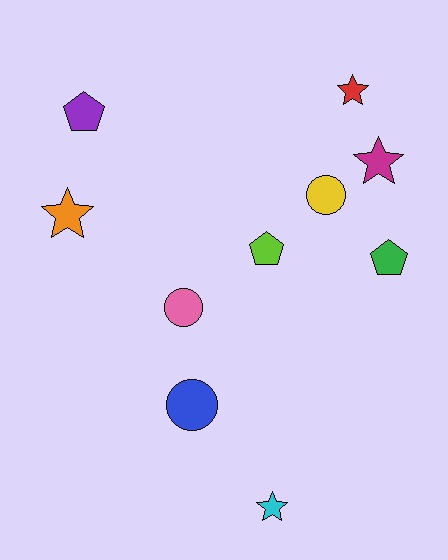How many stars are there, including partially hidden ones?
There are 4 stars.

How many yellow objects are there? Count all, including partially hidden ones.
There is 1 yellow object.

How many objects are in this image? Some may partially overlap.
There are 10 objects.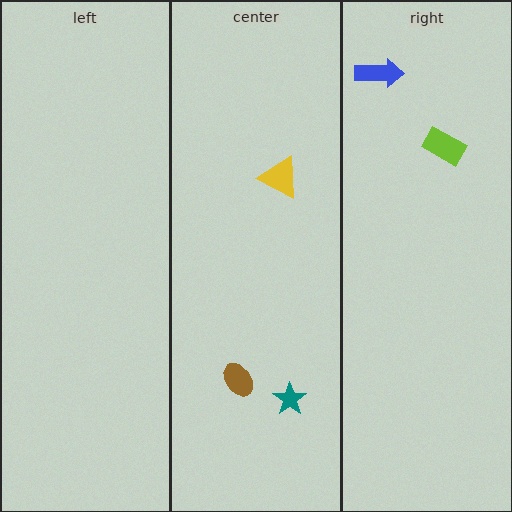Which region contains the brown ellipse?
The center region.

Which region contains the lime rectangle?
The right region.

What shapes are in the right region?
The lime rectangle, the blue arrow.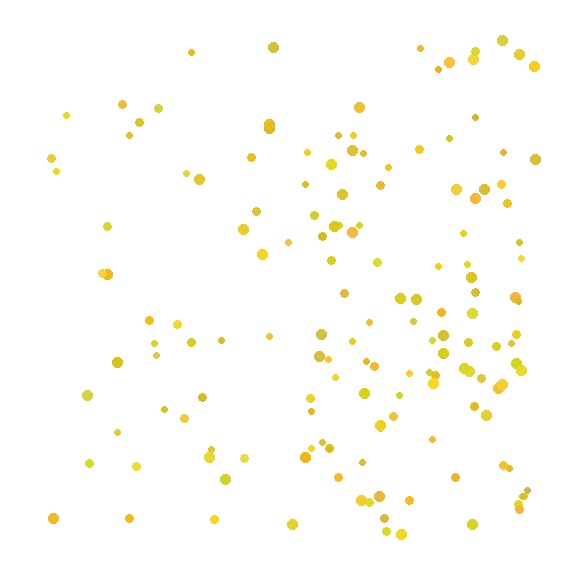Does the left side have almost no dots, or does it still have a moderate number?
Still a moderate number, just noticeably fewer than the right.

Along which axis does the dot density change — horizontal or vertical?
Horizontal.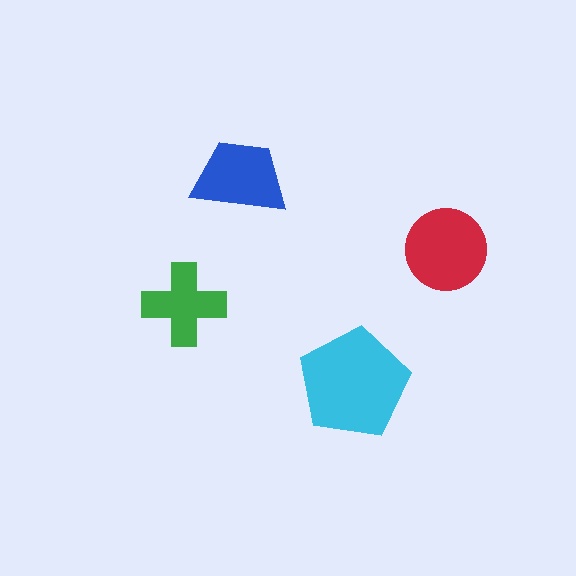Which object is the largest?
The cyan pentagon.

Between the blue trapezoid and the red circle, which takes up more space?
The red circle.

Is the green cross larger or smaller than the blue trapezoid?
Smaller.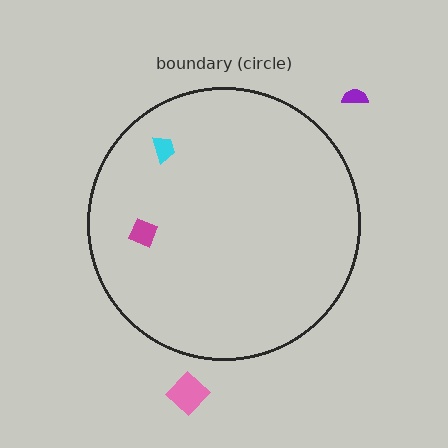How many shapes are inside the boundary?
2 inside, 2 outside.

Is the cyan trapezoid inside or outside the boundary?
Inside.